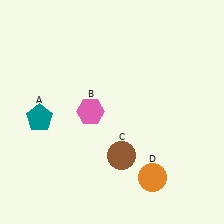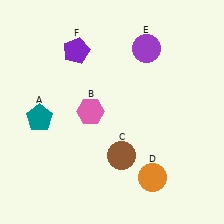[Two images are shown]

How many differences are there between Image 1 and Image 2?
There are 2 differences between the two images.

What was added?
A purple circle (E), a purple pentagon (F) were added in Image 2.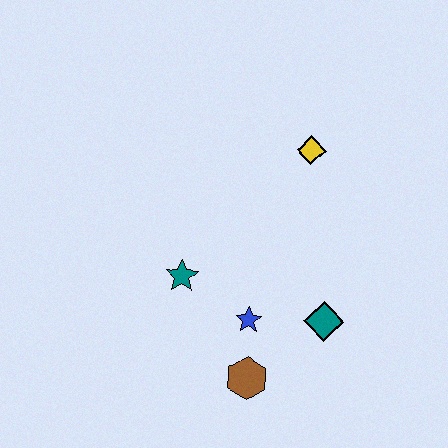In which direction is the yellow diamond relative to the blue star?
The yellow diamond is above the blue star.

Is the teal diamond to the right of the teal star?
Yes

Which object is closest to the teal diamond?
The blue star is closest to the teal diamond.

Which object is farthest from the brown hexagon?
The yellow diamond is farthest from the brown hexagon.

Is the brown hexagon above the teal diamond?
No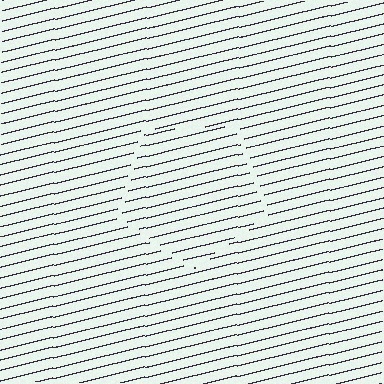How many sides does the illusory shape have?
5 sides — the line-ends trace a pentagon.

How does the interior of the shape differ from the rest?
The interior of the shape contains the same grating, shifted by half a period — the contour is defined by the phase discontinuity where line-ends from the inner and outer gratings abut.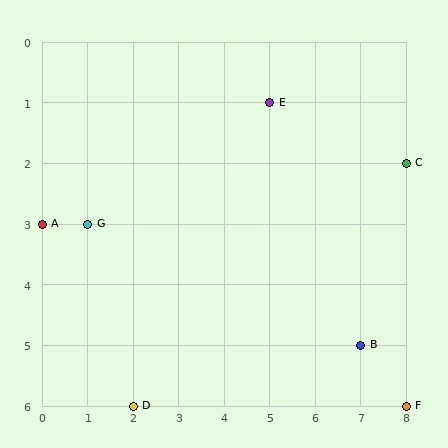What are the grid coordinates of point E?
Point E is at grid coordinates (5, 1).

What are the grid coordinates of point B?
Point B is at grid coordinates (7, 5).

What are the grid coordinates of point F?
Point F is at grid coordinates (8, 6).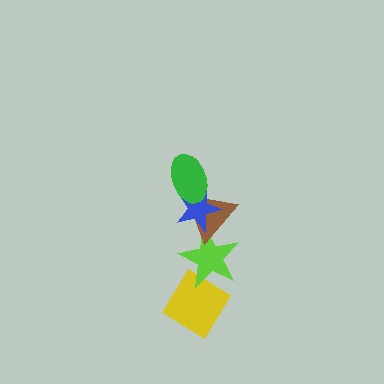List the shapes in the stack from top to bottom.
From top to bottom: the green ellipse, the blue star, the brown triangle, the lime star, the yellow diamond.